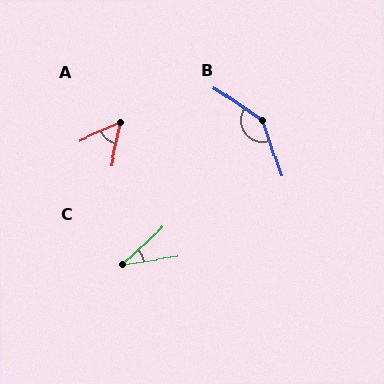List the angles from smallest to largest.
C (35°), A (55°), B (143°).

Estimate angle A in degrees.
Approximately 55 degrees.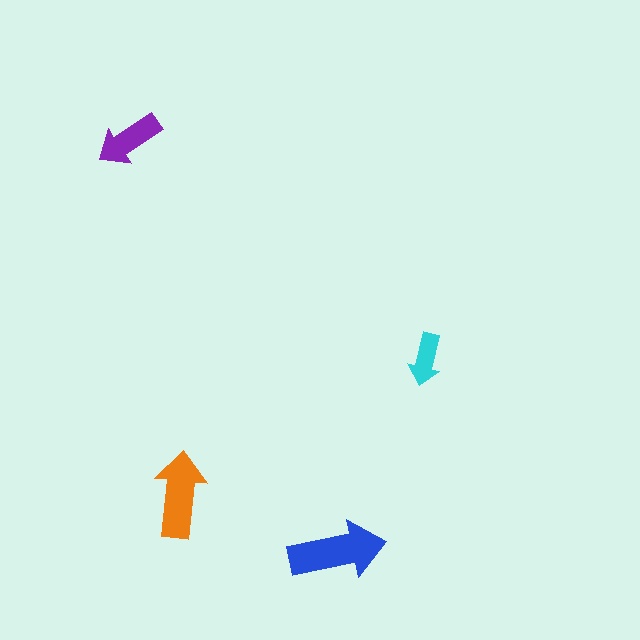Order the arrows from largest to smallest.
the blue one, the orange one, the purple one, the cyan one.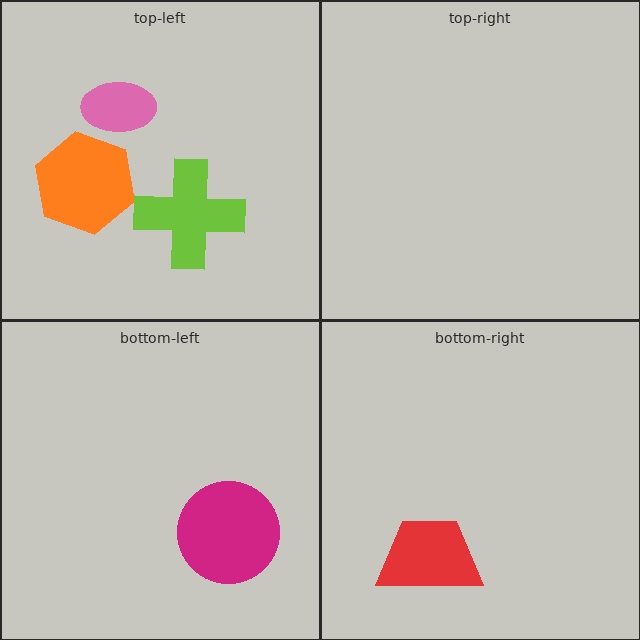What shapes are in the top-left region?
The orange hexagon, the pink ellipse, the lime cross.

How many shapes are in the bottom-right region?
1.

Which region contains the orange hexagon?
The top-left region.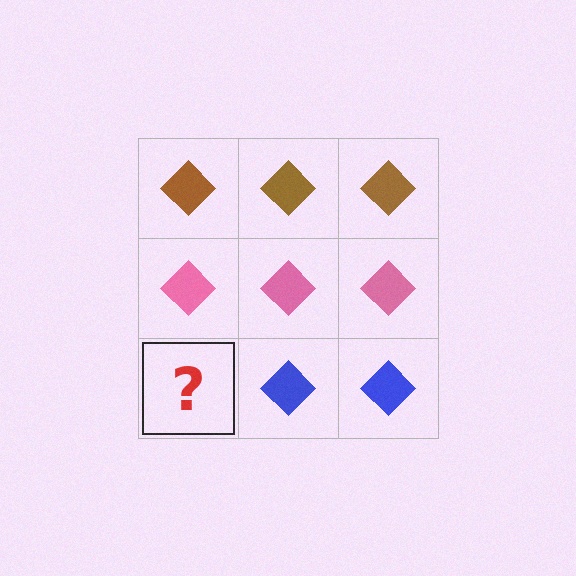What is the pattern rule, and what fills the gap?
The rule is that each row has a consistent color. The gap should be filled with a blue diamond.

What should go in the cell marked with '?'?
The missing cell should contain a blue diamond.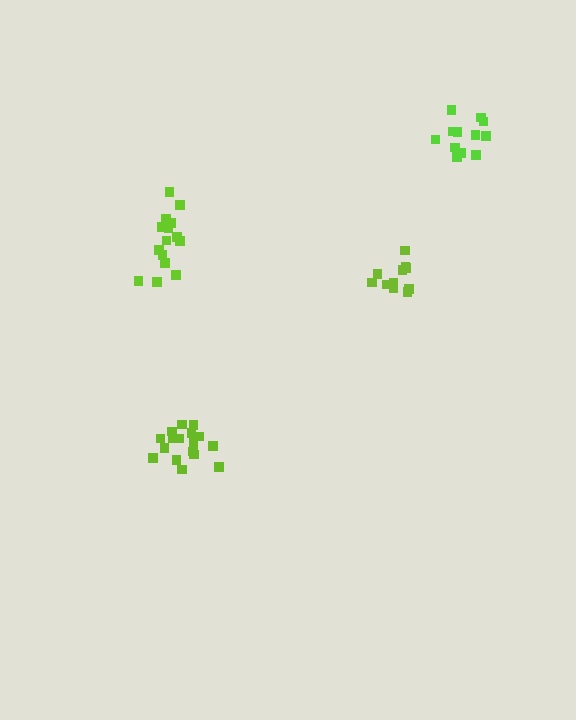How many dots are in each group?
Group 1: 11 dots, Group 2: 15 dots, Group 3: 17 dots, Group 4: 12 dots (55 total).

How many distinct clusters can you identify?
There are 4 distinct clusters.